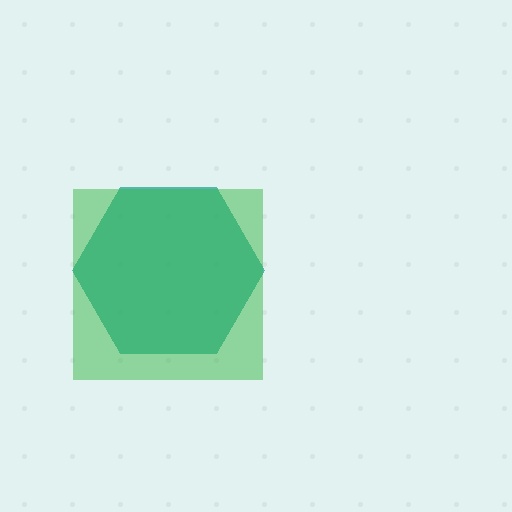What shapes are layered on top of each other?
The layered shapes are: a teal hexagon, a green square.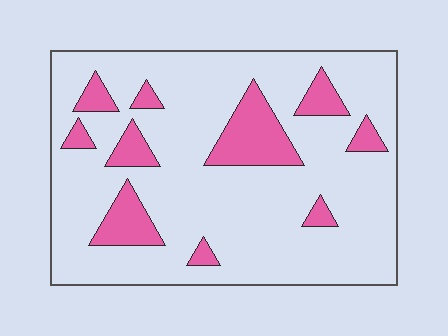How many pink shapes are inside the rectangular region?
10.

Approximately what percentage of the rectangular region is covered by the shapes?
Approximately 15%.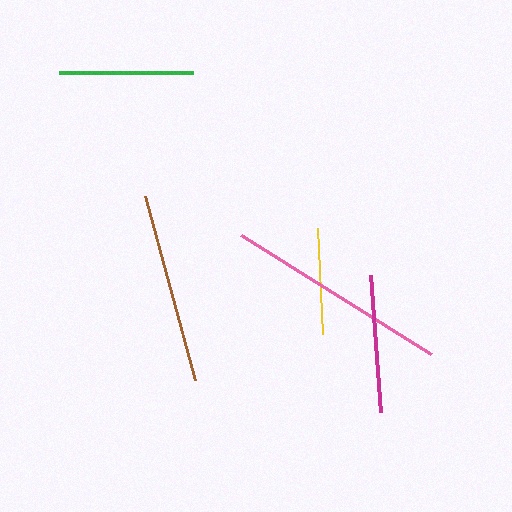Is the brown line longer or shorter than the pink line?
The pink line is longer than the brown line.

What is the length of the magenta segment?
The magenta segment is approximately 137 pixels long.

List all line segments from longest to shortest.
From longest to shortest: pink, brown, magenta, green, yellow.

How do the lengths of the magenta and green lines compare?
The magenta and green lines are approximately the same length.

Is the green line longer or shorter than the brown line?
The brown line is longer than the green line.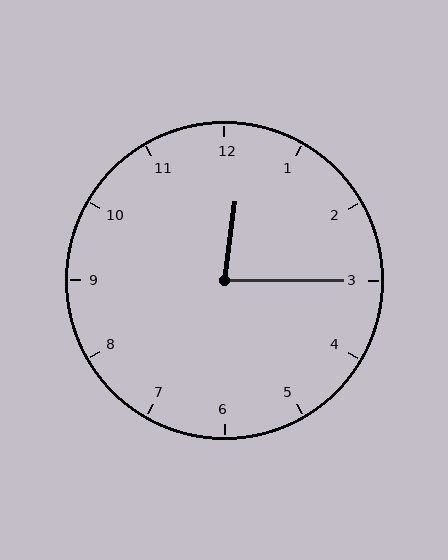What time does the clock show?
12:15.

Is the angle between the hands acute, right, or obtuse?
It is acute.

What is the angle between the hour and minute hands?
Approximately 82 degrees.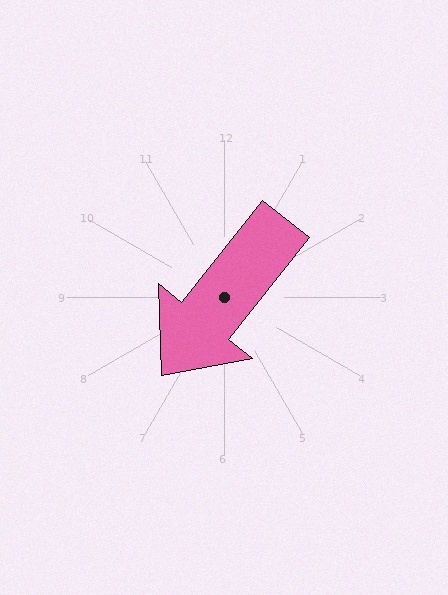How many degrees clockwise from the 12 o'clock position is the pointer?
Approximately 218 degrees.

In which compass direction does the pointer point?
Southwest.